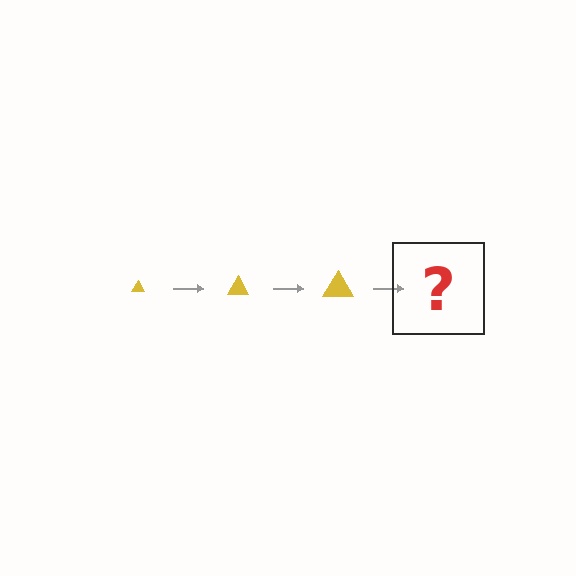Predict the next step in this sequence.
The next step is a yellow triangle, larger than the previous one.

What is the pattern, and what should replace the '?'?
The pattern is that the triangle gets progressively larger each step. The '?' should be a yellow triangle, larger than the previous one.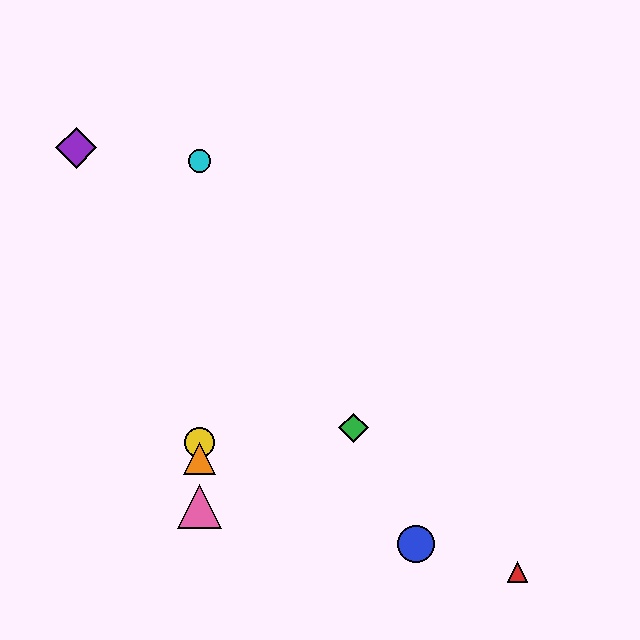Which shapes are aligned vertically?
The yellow circle, the orange triangle, the cyan circle, the pink triangle are aligned vertically.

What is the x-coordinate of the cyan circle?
The cyan circle is at x≈200.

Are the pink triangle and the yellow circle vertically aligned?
Yes, both are at x≈200.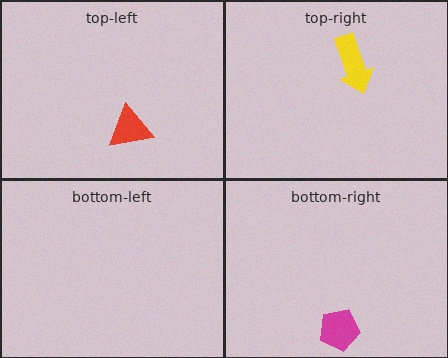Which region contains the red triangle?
The top-left region.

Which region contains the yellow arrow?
The top-right region.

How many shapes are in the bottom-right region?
1.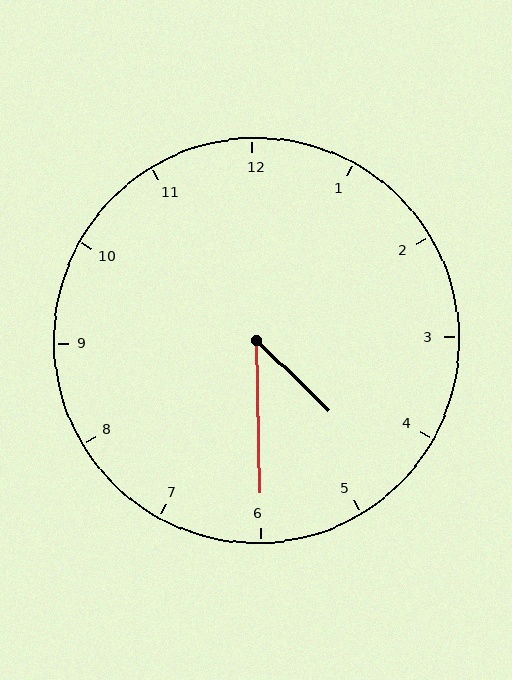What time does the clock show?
4:30.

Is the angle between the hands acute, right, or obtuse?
It is acute.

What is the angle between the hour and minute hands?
Approximately 45 degrees.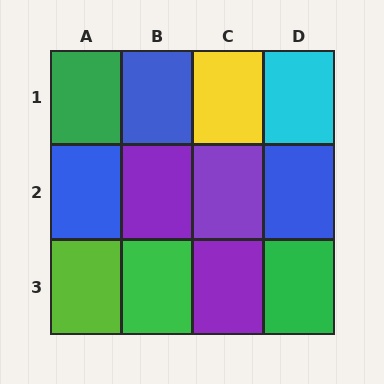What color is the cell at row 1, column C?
Yellow.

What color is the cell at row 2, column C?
Purple.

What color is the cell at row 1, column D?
Cyan.